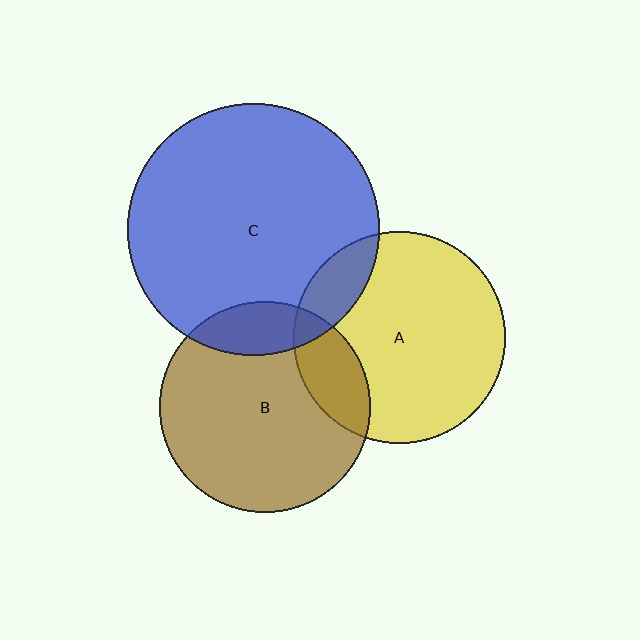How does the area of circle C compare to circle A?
Approximately 1.4 times.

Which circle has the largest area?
Circle C (blue).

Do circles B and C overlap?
Yes.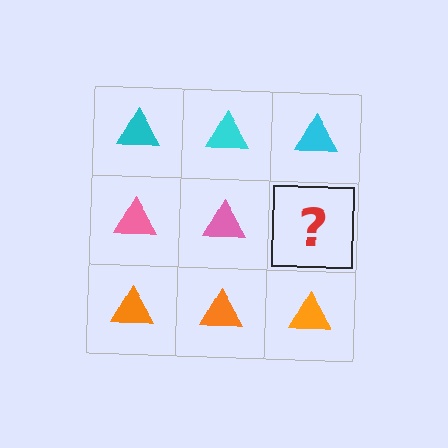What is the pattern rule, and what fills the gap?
The rule is that each row has a consistent color. The gap should be filled with a pink triangle.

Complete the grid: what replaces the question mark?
The question mark should be replaced with a pink triangle.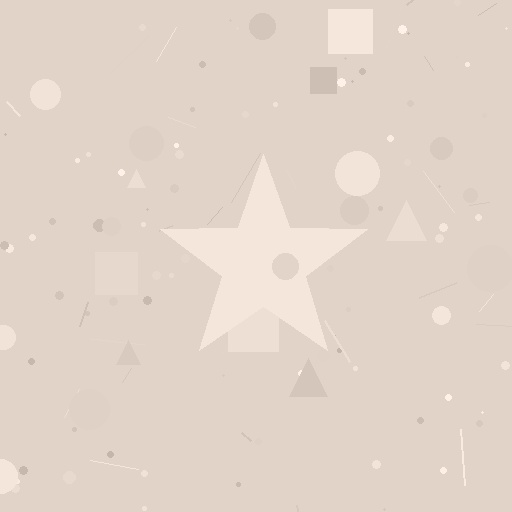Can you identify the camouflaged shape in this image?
The camouflaged shape is a star.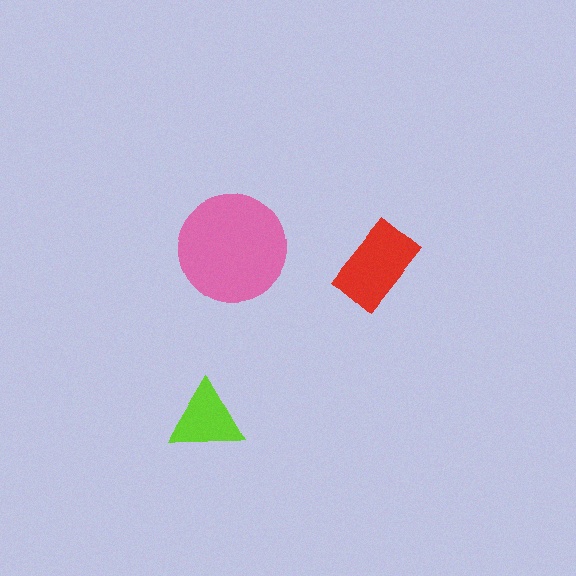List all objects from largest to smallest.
The pink circle, the red rectangle, the lime triangle.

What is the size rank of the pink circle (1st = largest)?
1st.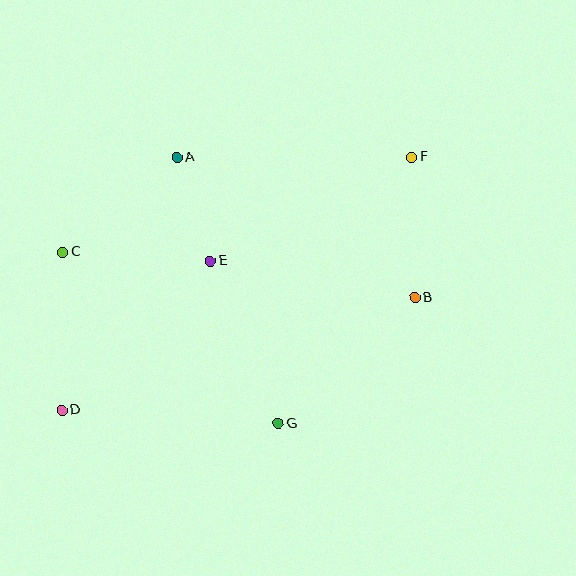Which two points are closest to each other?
Points A and E are closest to each other.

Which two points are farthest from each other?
Points D and F are farthest from each other.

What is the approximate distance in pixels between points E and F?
The distance between E and F is approximately 226 pixels.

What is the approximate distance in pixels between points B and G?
The distance between B and G is approximately 186 pixels.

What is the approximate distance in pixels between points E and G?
The distance between E and G is approximately 176 pixels.